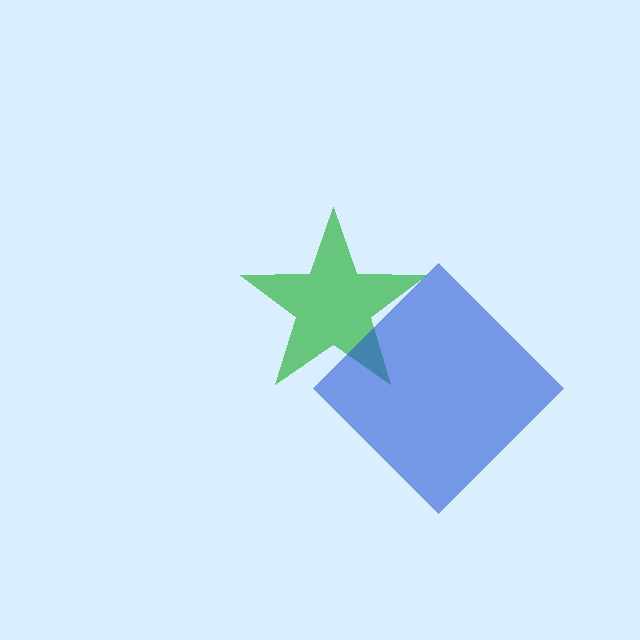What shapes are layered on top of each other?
The layered shapes are: a green star, a blue diamond.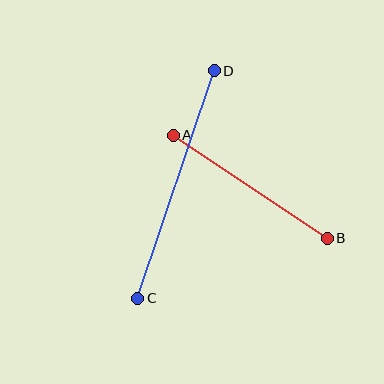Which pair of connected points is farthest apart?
Points C and D are farthest apart.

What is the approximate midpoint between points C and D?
The midpoint is at approximately (176, 185) pixels.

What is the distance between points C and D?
The distance is approximately 240 pixels.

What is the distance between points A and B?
The distance is approximately 185 pixels.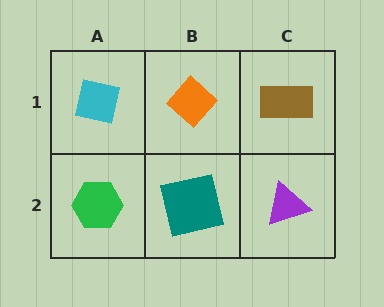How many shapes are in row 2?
3 shapes.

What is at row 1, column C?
A brown rectangle.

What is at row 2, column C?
A purple triangle.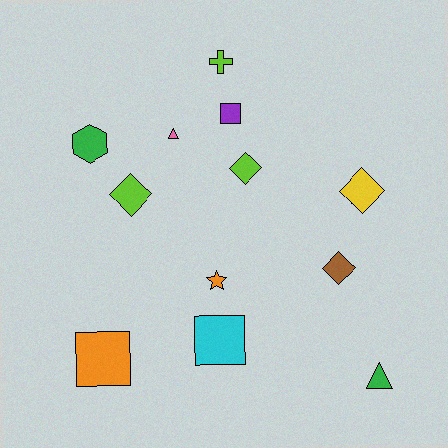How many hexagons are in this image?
There is 1 hexagon.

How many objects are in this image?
There are 12 objects.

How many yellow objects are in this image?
There is 1 yellow object.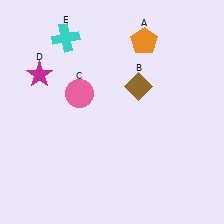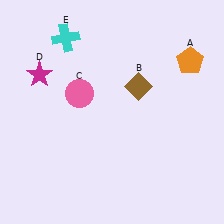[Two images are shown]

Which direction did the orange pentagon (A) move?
The orange pentagon (A) moved right.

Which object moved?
The orange pentagon (A) moved right.